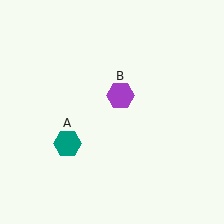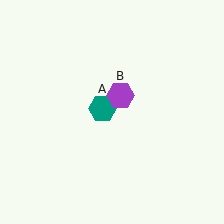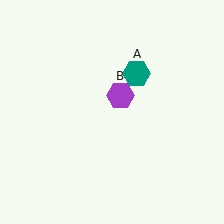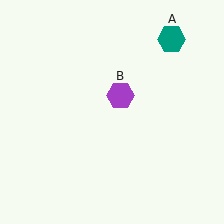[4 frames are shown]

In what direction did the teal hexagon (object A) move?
The teal hexagon (object A) moved up and to the right.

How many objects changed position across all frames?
1 object changed position: teal hexagon (object A).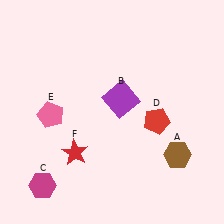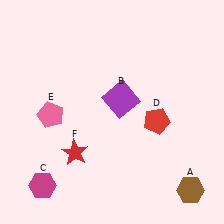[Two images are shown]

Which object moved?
The brown hexagon (A) moved down.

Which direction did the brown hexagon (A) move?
The brown hexagon (A) moved down.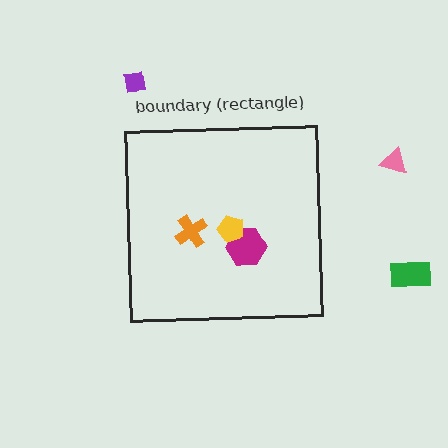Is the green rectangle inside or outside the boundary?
Outside.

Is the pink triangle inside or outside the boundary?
Outside.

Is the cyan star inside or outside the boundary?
Inside.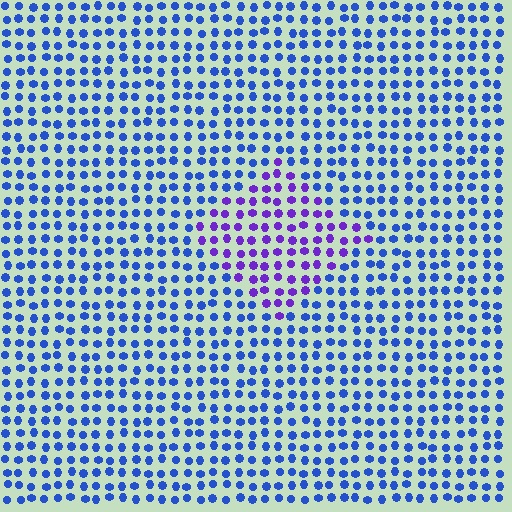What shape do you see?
I see a diamond.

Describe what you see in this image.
The image is filled with small blue elements in a uniform arrangement. A diamond-shaped region is visible where the elements are tinted to a slightly different hue, forming a subtle color boundary.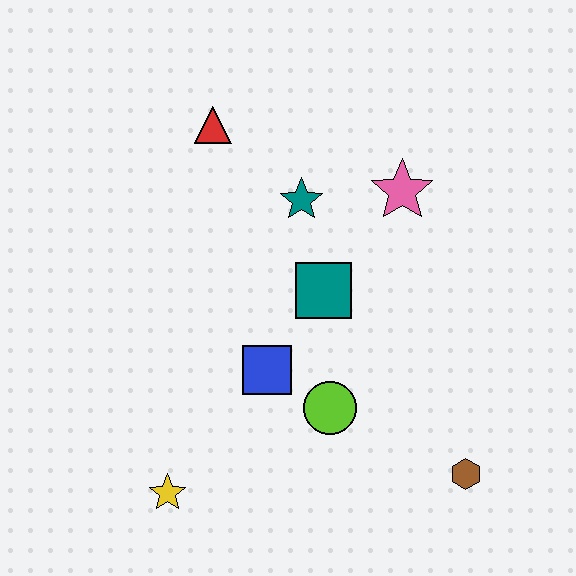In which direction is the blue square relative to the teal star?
The blue square is below the teal star.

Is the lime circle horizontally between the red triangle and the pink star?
Yes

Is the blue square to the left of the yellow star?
No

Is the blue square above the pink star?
No